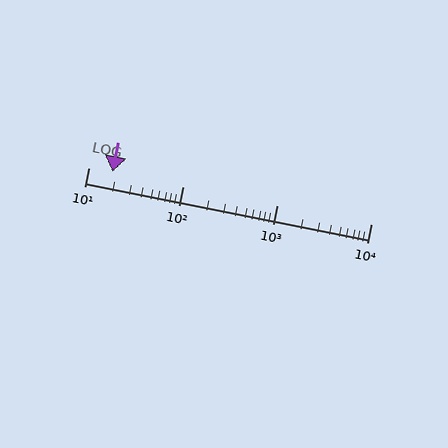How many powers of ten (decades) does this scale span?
The scale spans 3 decades, from 10 to 10000.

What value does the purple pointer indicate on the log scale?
The pointer indicates approximately 18.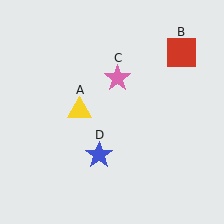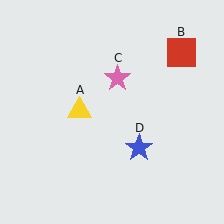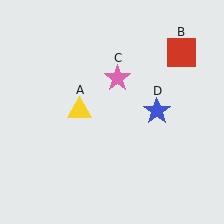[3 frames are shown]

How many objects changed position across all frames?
1 object changed position: blue star (object D).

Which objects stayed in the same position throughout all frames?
Yellow triangle (object A) and red square (object B) and pink star (object C) remained stationary.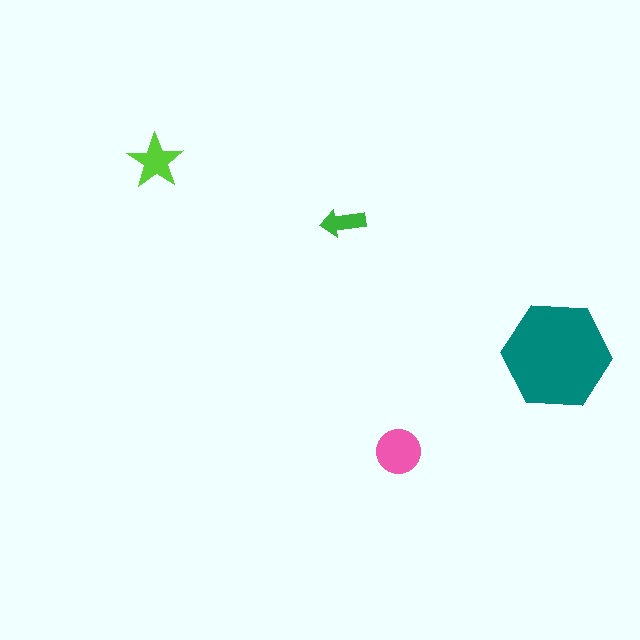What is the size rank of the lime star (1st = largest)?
3rd.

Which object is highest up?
The lime star is topmost.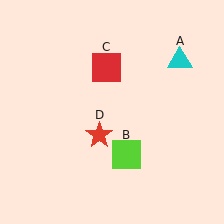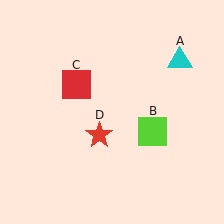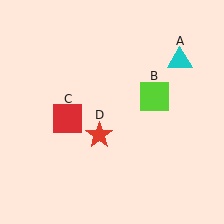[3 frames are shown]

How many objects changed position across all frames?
2 objects changed position: lime square (object B), red square (object C).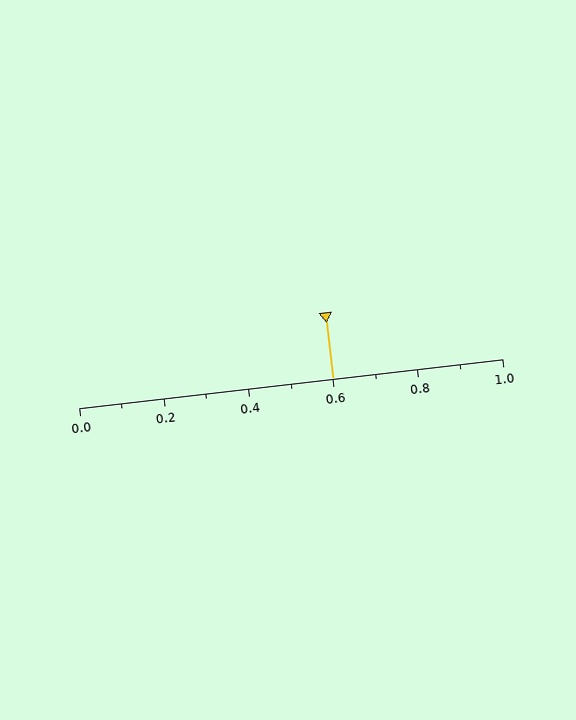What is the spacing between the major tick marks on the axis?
The major ticks are spaced 0.2 apart.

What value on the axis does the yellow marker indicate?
The marker indicates approximately 0.6.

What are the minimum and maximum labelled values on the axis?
The axis runs from 0.0 to 1.0.